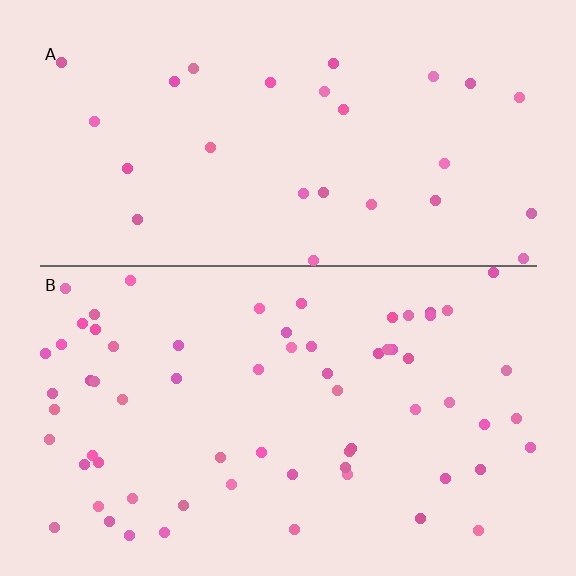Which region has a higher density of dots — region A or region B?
B (the bottom).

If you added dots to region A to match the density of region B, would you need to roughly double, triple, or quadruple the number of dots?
Approximately double.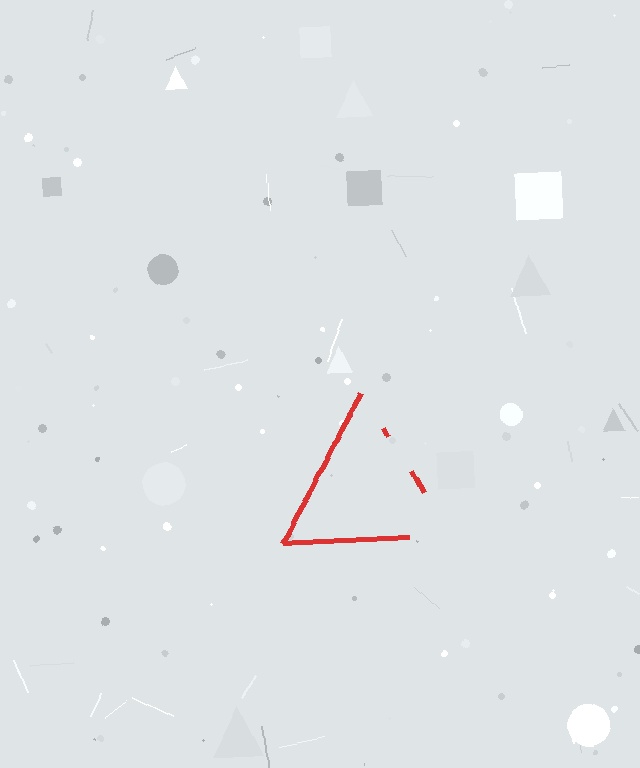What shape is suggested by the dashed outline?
The dashed outline suggests a triangle.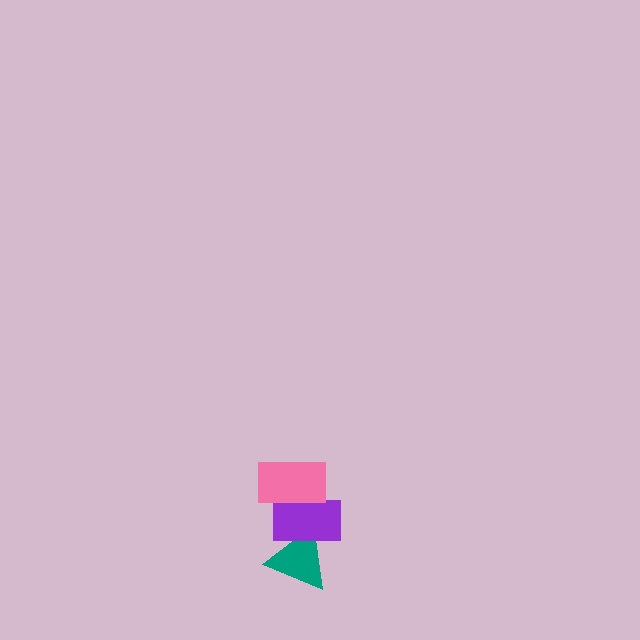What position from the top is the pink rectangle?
The pink rectangle is 1st from the top.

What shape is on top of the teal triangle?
The purple rectangle is on top of the teal triangle.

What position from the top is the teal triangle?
The teal triangle is 3rd from the top.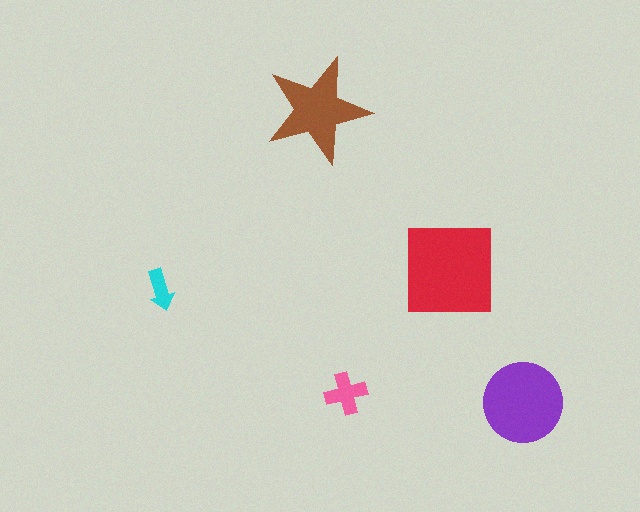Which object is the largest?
The red square.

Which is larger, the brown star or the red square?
The red square.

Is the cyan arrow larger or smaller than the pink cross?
Smaller.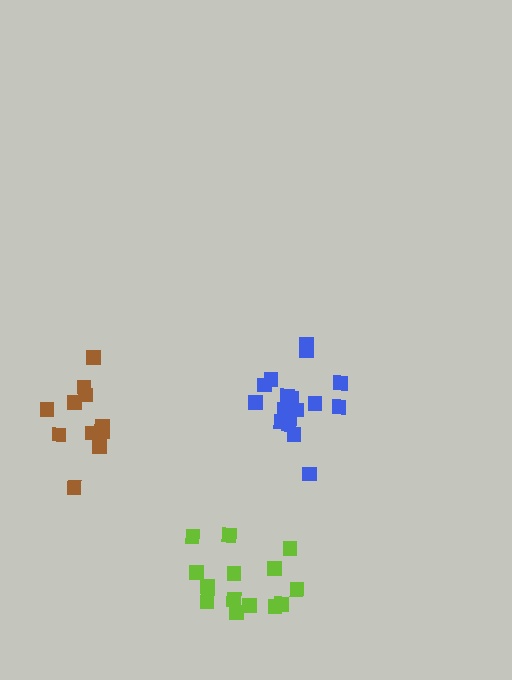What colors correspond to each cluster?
The clusters are colored: blue, brown, lime.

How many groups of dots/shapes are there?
There are 3 groups.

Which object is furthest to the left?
The brown cluster is leftmost.